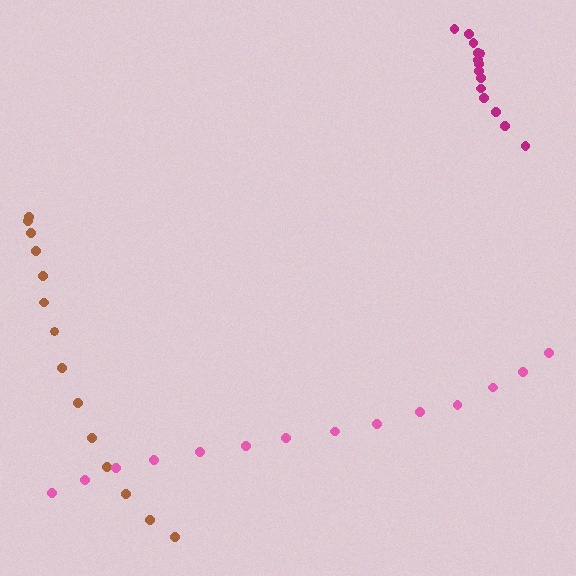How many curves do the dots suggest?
There are 3 distinct paths.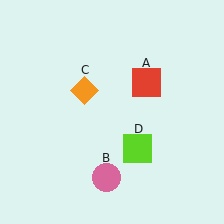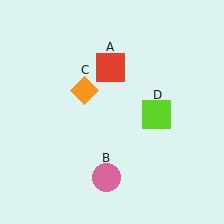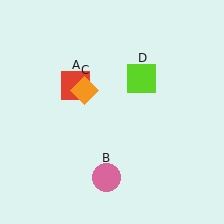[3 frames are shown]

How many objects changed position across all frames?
2 objects changed position: red square (object A), lime square (object D).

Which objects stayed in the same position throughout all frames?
Pink circle (object B) and orange diamond (object C) remained stationary.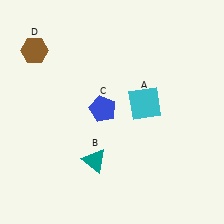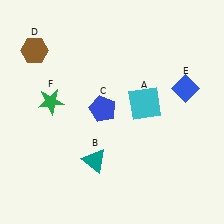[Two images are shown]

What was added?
A blue diamond (E), a green star (F) were added in Image 2.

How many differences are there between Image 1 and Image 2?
There are 2 differences between the two images.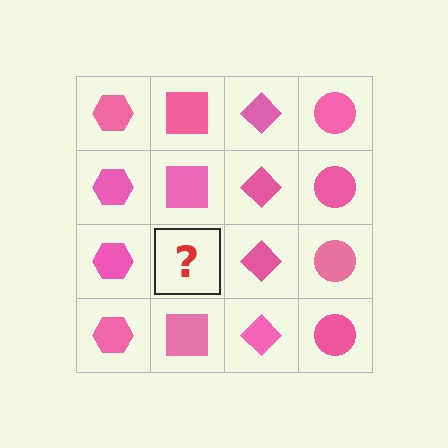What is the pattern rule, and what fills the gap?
The rule is that each column has a consistent shape. The gap should be filled with a pink square.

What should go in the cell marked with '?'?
The missing cell should contain a pink square.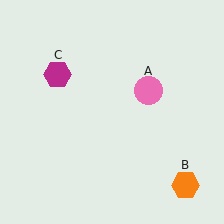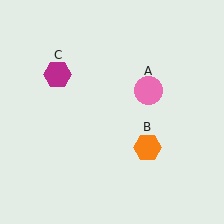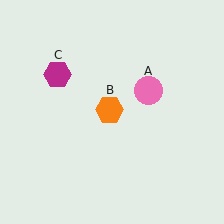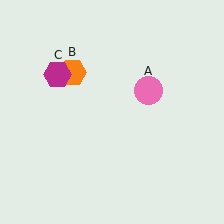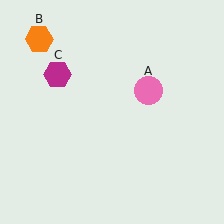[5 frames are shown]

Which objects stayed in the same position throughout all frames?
Pink circle (object A) and magenta hexagon (object C) remained stationary.